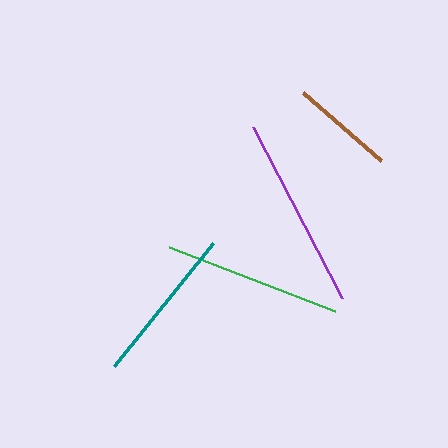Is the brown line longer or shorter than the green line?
The green line is longer than the brown line.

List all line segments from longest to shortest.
From longest to shortest: purple, green, teal, brown.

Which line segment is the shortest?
The brown line is the shortest at approximately 103 pixels.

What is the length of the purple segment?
The purple segment is approximately 193 pixels long.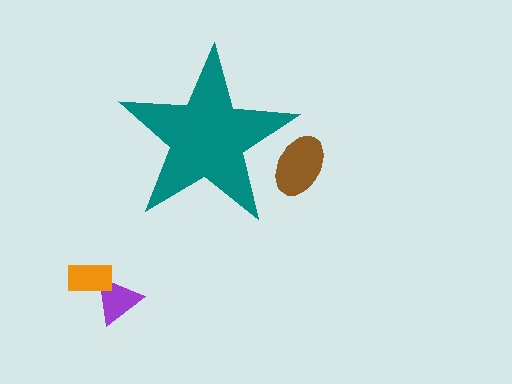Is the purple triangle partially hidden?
No, the purple triangle is fully visible.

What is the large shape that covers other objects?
A teal star.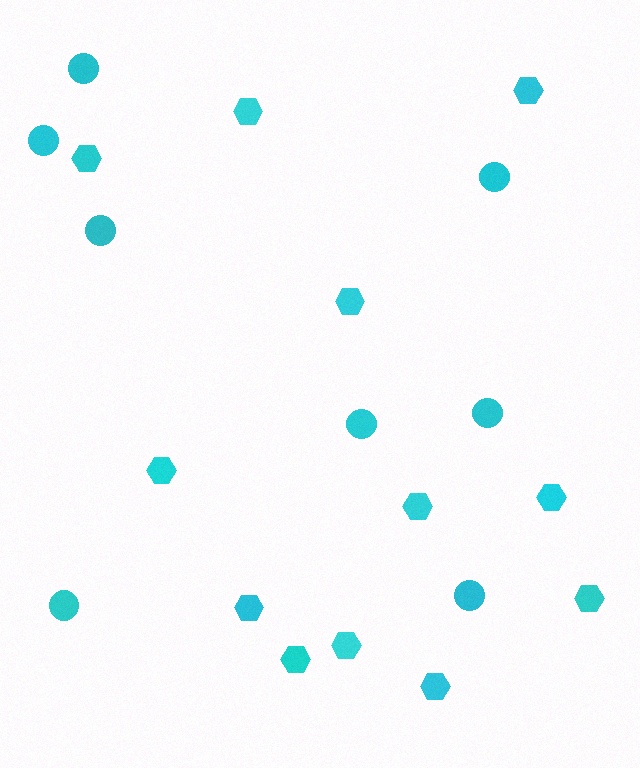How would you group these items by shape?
There are 2 groups: one group of hexagons (12) and one group of circles (8).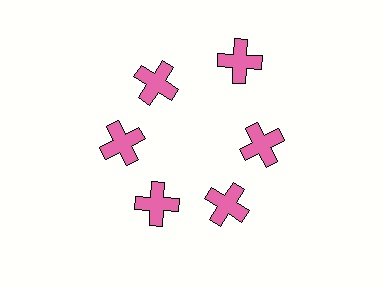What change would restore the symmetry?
The symmetry would be restored by moving it inward, back onto the ring so that all 6 crosses sit at equal angles and equal distance from the center.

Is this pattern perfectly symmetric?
No. The 6 pink crosses are arranged in a ring, but one element near the 1 o'clock position is pushed outward from the center, breaking the 6-fold rotational symmetry.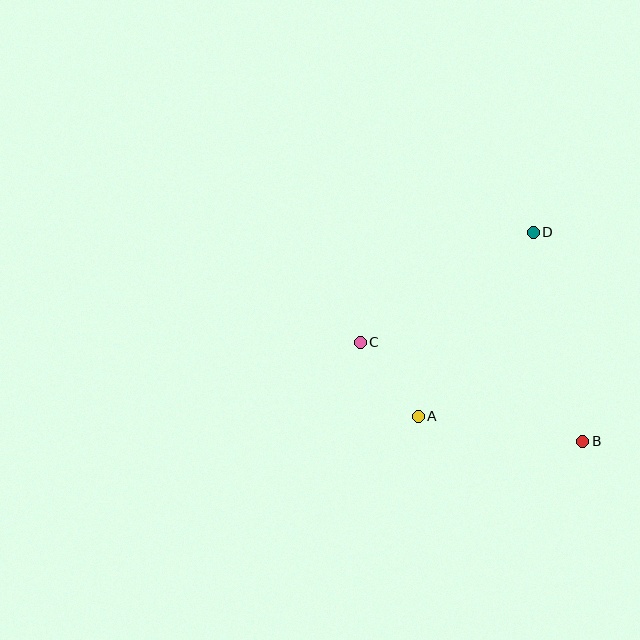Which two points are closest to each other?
Points A and C are closest to each other.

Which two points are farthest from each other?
Points B and C are farthest from each other.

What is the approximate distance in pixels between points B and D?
The distance between B and D is approximately 215 pixels.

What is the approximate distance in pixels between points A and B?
The distance between A and B is approximately 167 pixels.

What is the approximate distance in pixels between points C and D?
The distance between C and D is approximately 205 pixels.